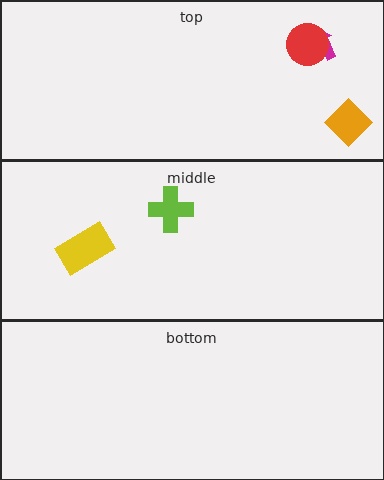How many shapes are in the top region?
3.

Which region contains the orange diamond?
The top region.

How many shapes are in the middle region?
2.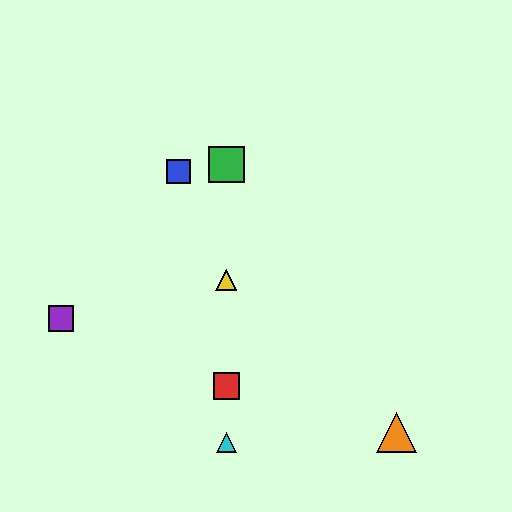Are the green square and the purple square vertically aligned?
No, the green square is at x≈226 and the purple square is at x≈61.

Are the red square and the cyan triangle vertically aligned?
Yes, both are at x≈226.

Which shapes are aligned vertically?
The red square, the green square, the yellow triangle, the cyan triangle are aligned vertically.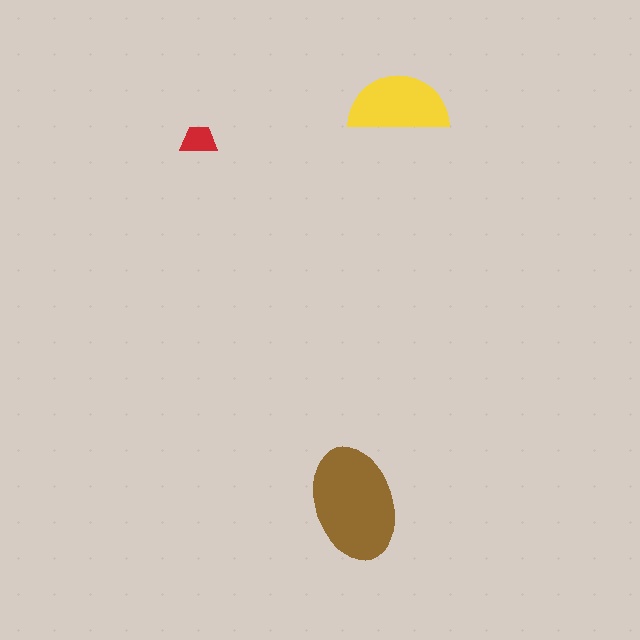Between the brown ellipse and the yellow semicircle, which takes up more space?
The brown ellipse.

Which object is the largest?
The brown ellipse.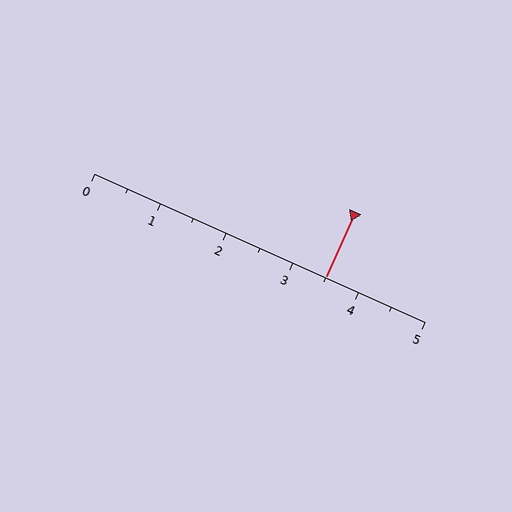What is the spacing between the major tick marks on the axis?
The major ticks are spaced 1 apart.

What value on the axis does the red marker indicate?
The marker indicates approximately 3.5.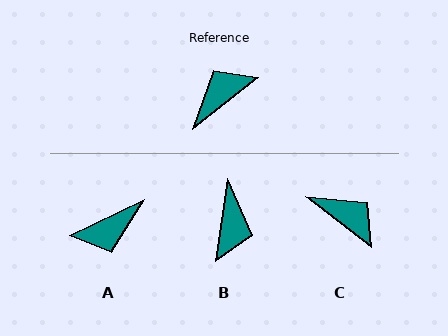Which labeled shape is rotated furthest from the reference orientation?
A, about 168 degrees away.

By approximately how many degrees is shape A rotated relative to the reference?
Approximately 168 degrees counter-clockwise.